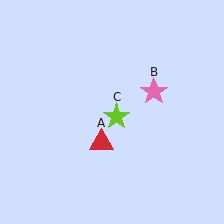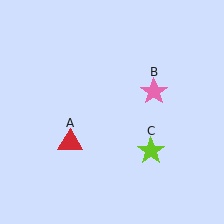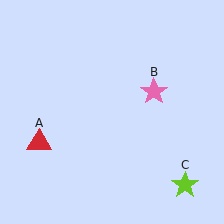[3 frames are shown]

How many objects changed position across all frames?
2 objects changed position: red triangle (object A), lime star (object C).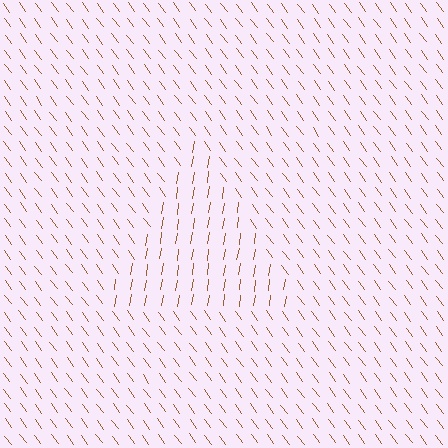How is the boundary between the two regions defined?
The boundary is defined purely by a change in line orientation (approximately 45 degrees difference). All lines are the same color and thickness.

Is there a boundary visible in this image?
Yes, there is a texture boundary formed by a change in line orientation.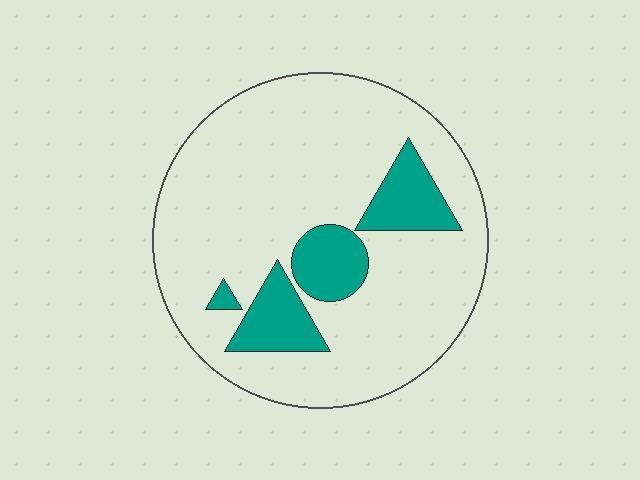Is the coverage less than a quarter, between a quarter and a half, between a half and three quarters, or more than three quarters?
Less than a quarter.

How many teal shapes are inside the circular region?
4.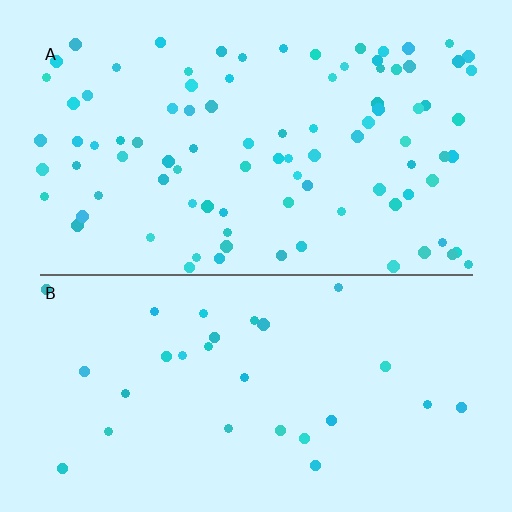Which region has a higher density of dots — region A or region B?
A (the top).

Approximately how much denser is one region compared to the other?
Approximately 3.3× — region A over region B.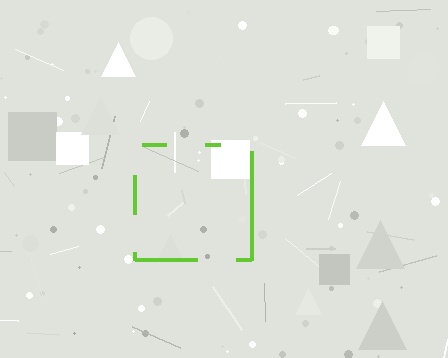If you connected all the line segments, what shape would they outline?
They would outline a square.